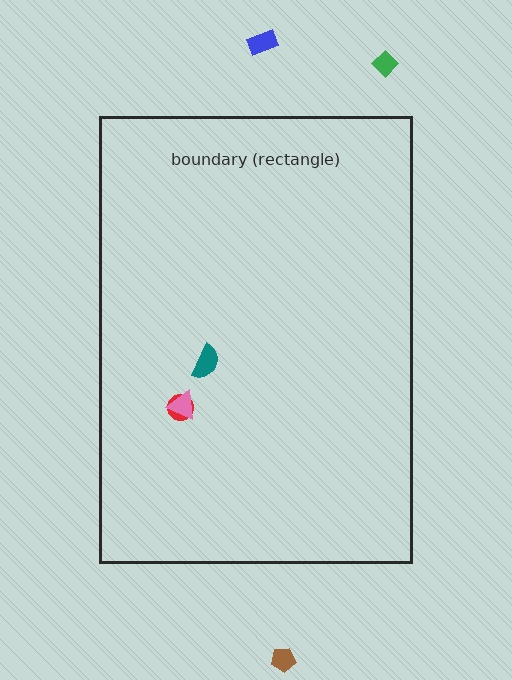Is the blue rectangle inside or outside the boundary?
Outside.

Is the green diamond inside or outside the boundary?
Outside.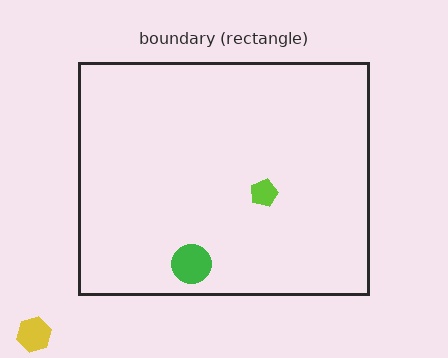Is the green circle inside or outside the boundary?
Inside.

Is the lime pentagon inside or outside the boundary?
Inside.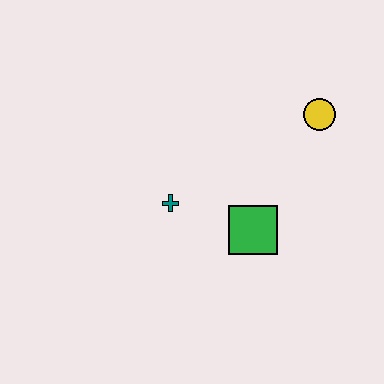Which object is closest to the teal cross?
The green square is closest to the teal cross.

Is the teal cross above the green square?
Yes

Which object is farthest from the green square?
The yellow circle is farthest from the green square.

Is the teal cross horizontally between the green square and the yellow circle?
No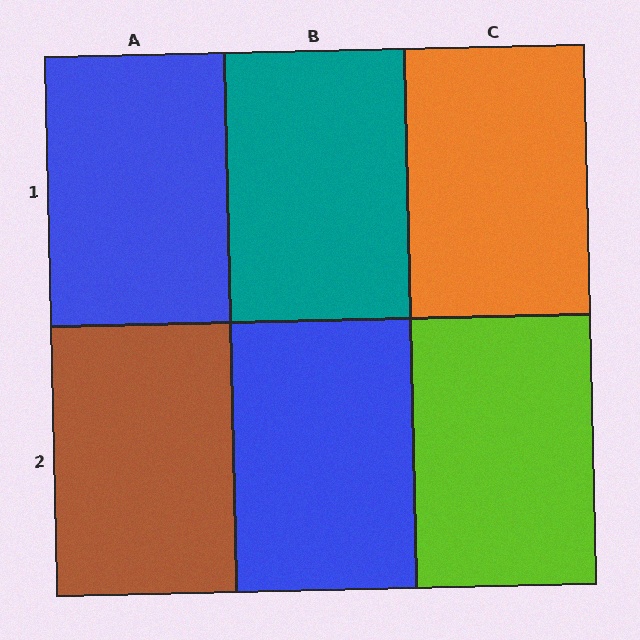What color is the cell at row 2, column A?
Brown.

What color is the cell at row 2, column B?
Blue.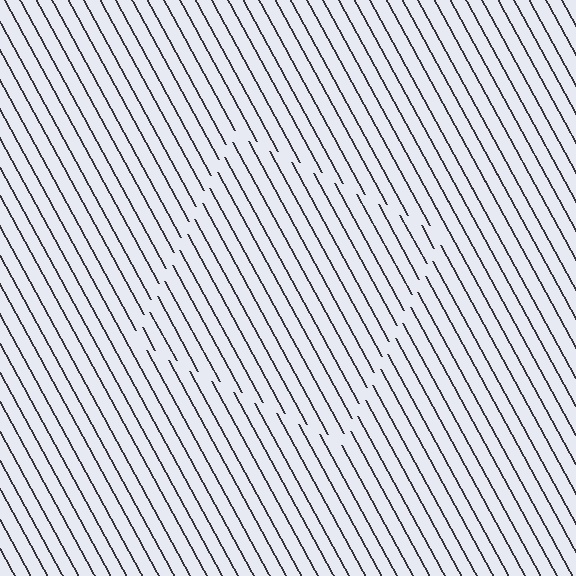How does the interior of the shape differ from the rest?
The interior of the shape contains the same grating, shifted by half a period — the contour is defined by the phase discontinuity where line-ends from the inner and outer gratings abut.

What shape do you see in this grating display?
An illusory square. The interior of the shape contains the same grating, shifted by half a period — the contour is defined by the phase discontinuity where line-ends from the inner and outer gratings abut.